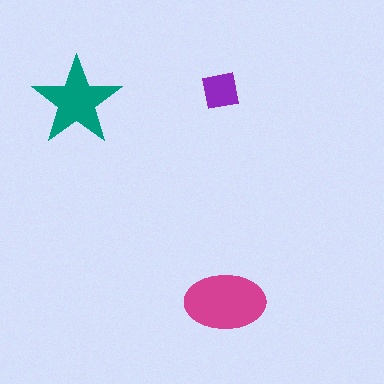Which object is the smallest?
The purple square.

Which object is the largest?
The magenta ellipse.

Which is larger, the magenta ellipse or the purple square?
The magenta ellipse.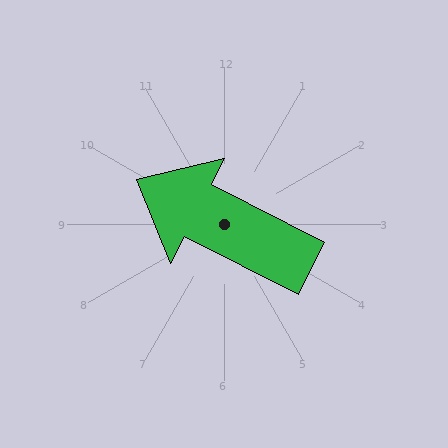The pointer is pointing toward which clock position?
Roughly 10 o'clock.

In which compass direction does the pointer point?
Northwest.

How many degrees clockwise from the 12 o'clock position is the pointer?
Approximately 297 degrees.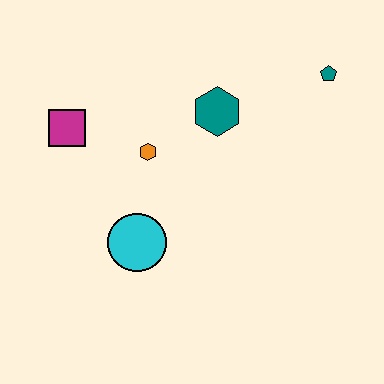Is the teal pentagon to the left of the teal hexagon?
No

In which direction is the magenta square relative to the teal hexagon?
The magenta square is to the left of the teal hexagon.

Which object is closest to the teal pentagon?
The teal hexagon is closest to the teal pentagon.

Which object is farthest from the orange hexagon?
The teal pentagon is farthest from the orange hexagon.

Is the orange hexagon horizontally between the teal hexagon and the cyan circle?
Yes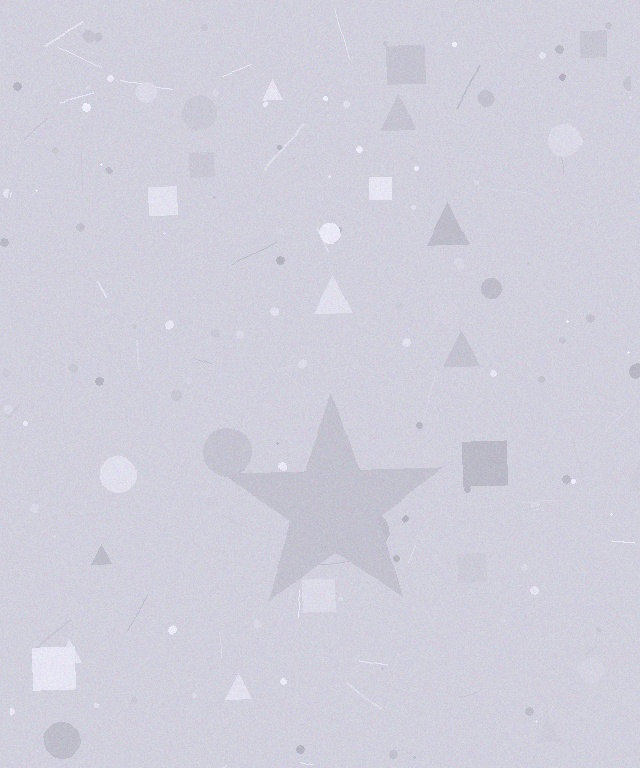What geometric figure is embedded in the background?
A star is embedded in the background.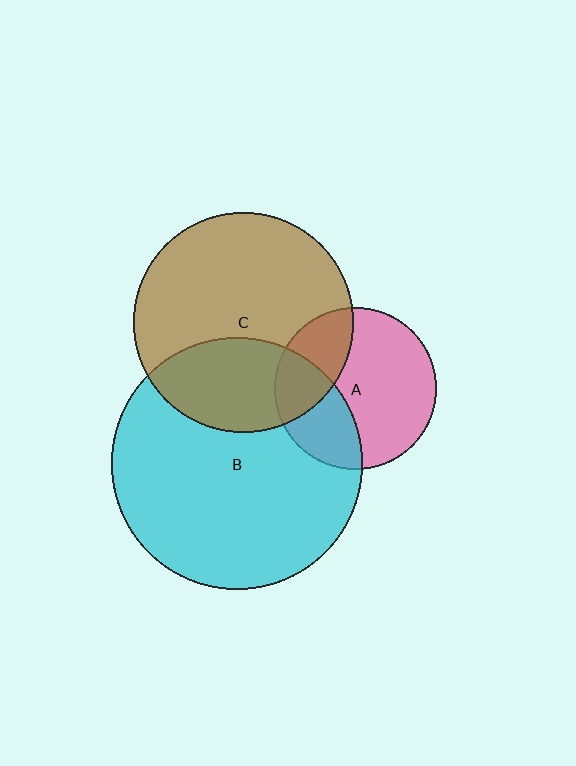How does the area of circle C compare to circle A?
Approximately 1.8 times.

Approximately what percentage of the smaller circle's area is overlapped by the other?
Approximately 30%.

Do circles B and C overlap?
Yes.